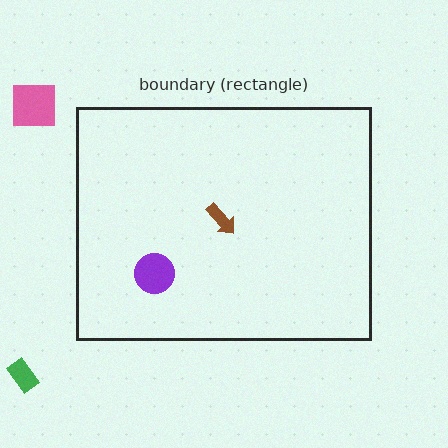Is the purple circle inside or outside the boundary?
Inside.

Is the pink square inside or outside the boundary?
Outside.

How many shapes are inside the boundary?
2 inside, 2 outside.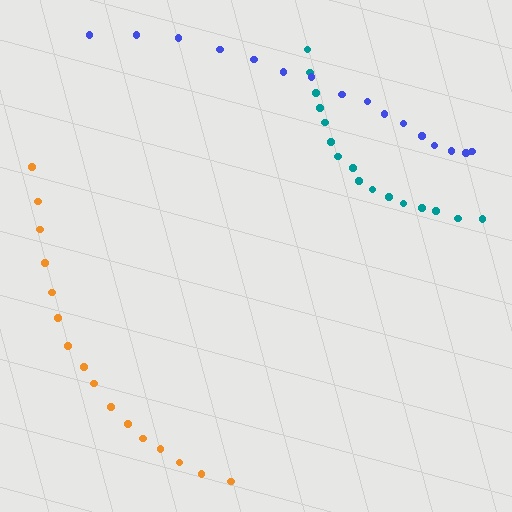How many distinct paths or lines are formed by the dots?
There are 3 distinct paths.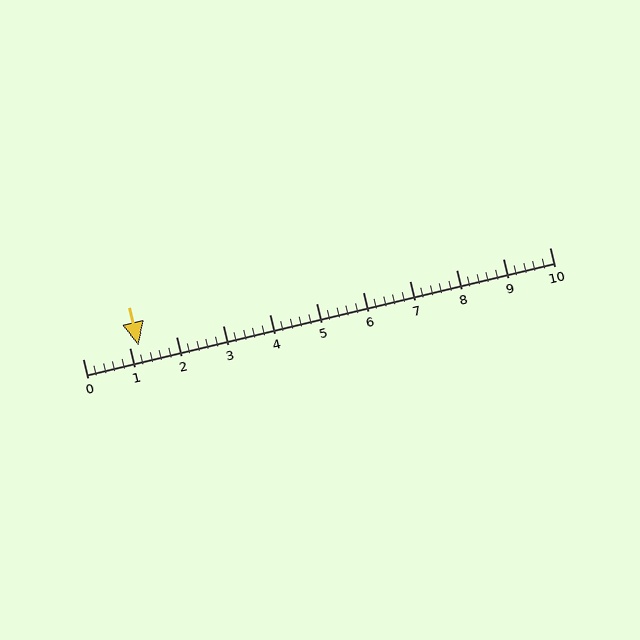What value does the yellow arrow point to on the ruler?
The yellow arrow points to approximately 1.2.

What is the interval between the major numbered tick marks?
The major tick marks are spaced 1 units apart.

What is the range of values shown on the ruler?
The ruler shows values from 0 to 10.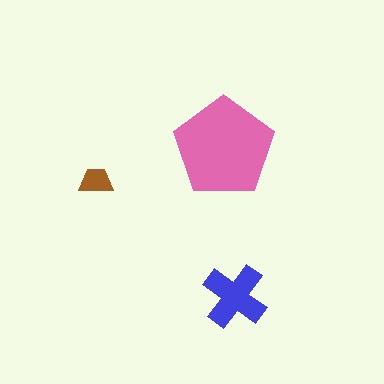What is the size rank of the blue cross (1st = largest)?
2nd.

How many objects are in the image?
There are 3 objects in the image.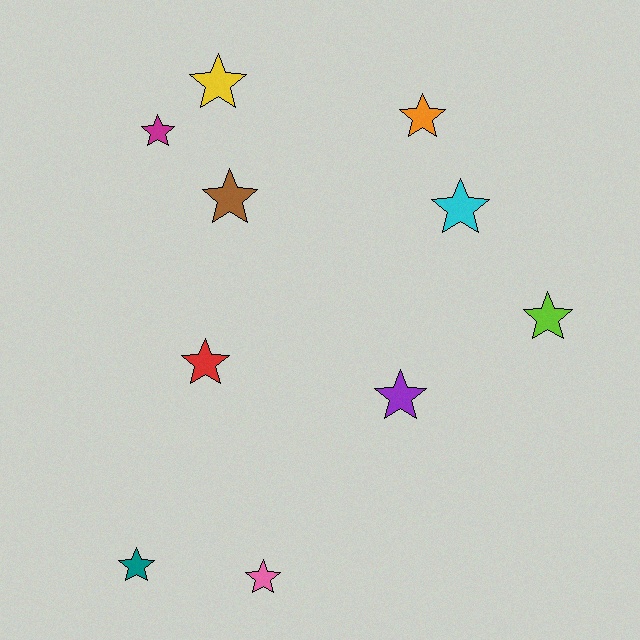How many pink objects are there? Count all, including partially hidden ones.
There is 1 pink object.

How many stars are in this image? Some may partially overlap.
There are 10 stars.